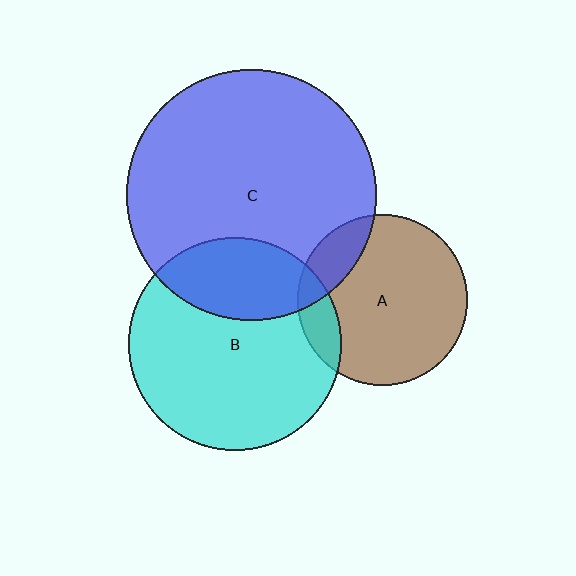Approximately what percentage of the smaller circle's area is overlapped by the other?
Approximately 30%.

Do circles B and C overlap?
Yes.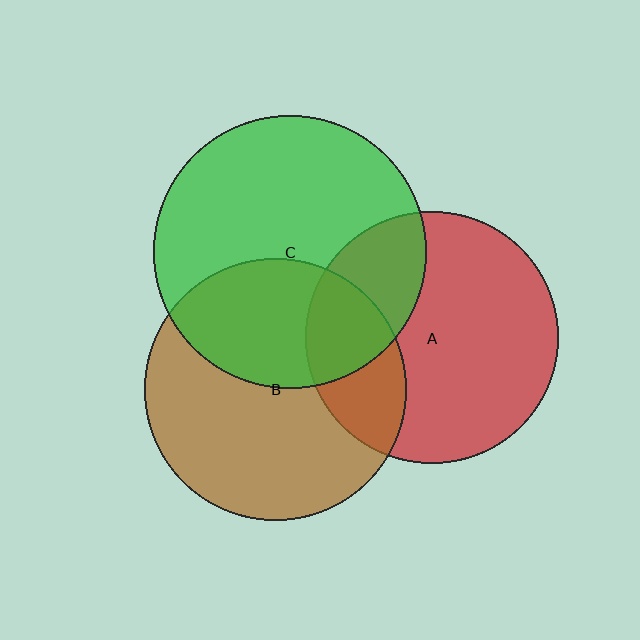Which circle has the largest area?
Circle C (green).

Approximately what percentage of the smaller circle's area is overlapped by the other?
Approximately 25%.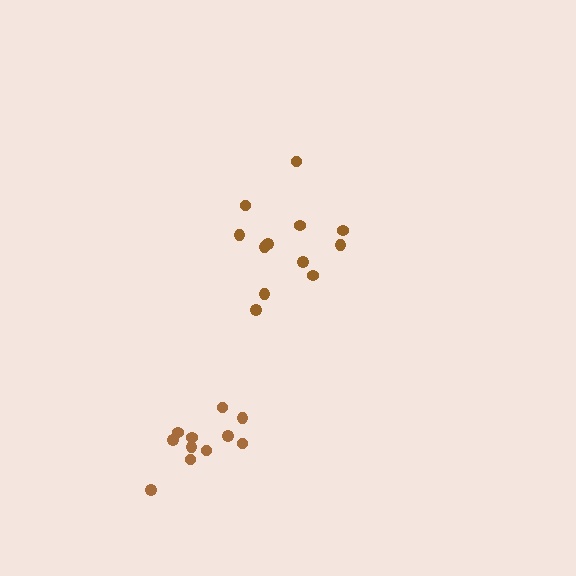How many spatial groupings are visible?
There are 2 spatial groupings.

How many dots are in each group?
Group 1: 11 dots, Group 2: 12 dots (23 total).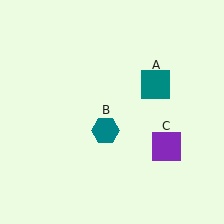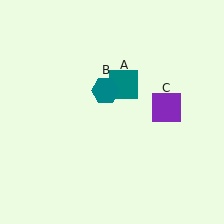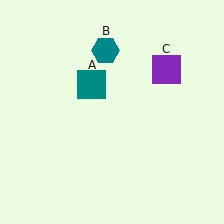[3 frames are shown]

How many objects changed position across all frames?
3 objects changed position: teal square (object A), teal hexagon (object B), purple square (object C).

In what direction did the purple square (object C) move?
The purple square (object C) moved up.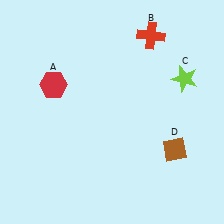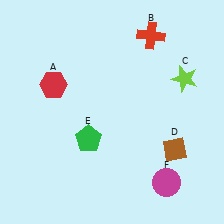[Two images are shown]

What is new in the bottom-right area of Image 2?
A magenta circle (F) was added in the bottom-right area of Image 2.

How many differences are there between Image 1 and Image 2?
There are 2 differences between the two images.